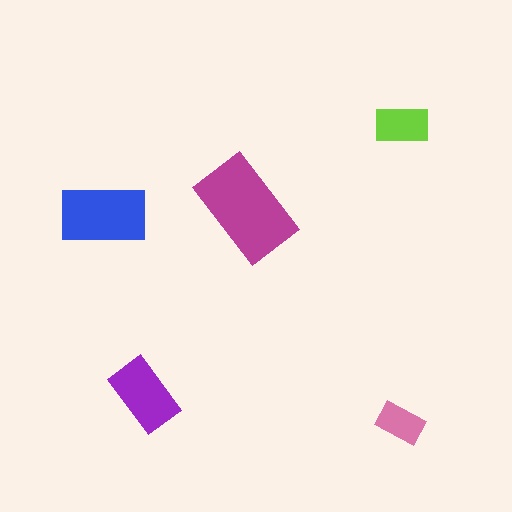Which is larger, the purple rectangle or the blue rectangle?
The blue one.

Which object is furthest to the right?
The lime rectangle is rightmost.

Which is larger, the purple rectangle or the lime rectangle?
The purple one.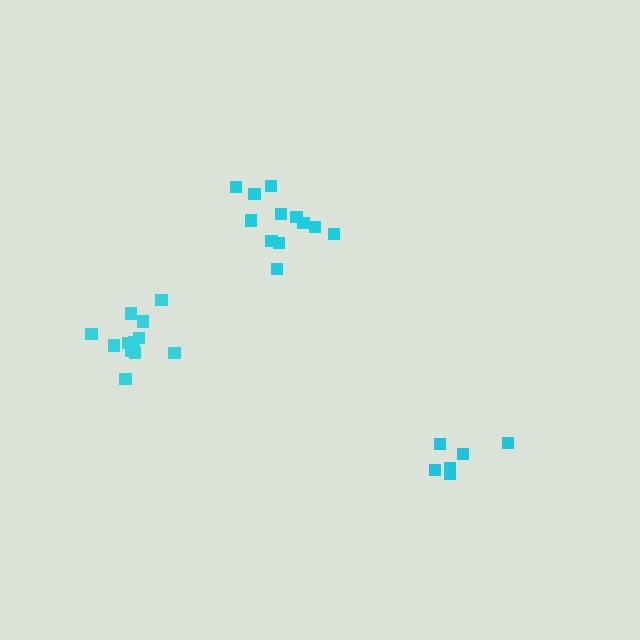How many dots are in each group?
Group 1: 12 dots, Group 2: 6 dots, Group 3: 12 dots (30 total).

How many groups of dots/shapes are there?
There are 3 groups.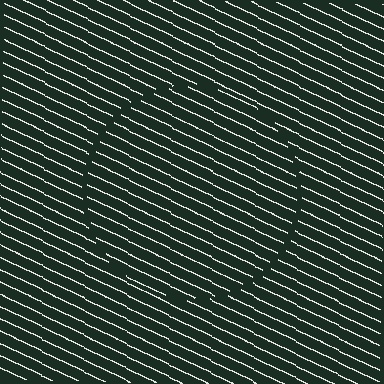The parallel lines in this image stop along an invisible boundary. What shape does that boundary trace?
An illusory circle. The interior of the shape contains the same grating, shifted by half a period — the contour is defined by the phase discontinuity where line-ends from the inner and outer gratings abut.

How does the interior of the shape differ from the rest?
The interior of the shape contains the same grating, shifted by half a period — the contour is defined by the phase discontinuity where line-ends from the inner and outer gratings abut.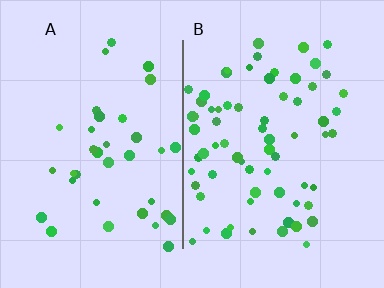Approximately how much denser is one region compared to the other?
Approximately 1.9× — region B over region A.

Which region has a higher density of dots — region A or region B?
B (the right).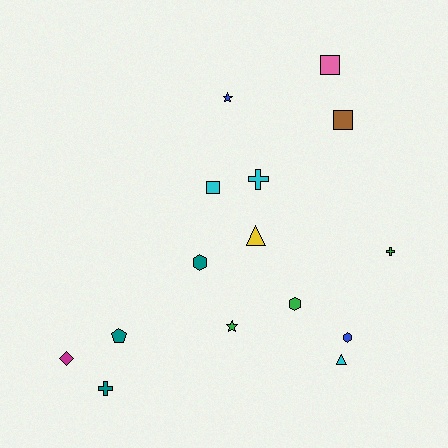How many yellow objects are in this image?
There is 1 yellow object.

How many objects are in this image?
There are 15 objects.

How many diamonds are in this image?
There is 1 diamond.